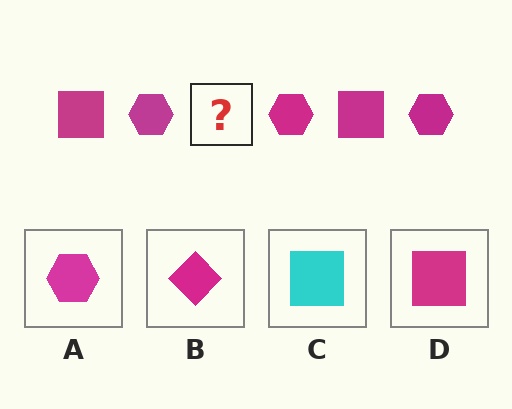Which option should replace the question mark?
Option D.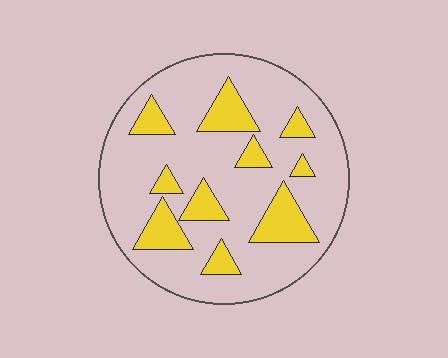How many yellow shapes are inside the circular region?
10.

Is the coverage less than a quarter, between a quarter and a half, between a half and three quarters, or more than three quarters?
Less than a quarter.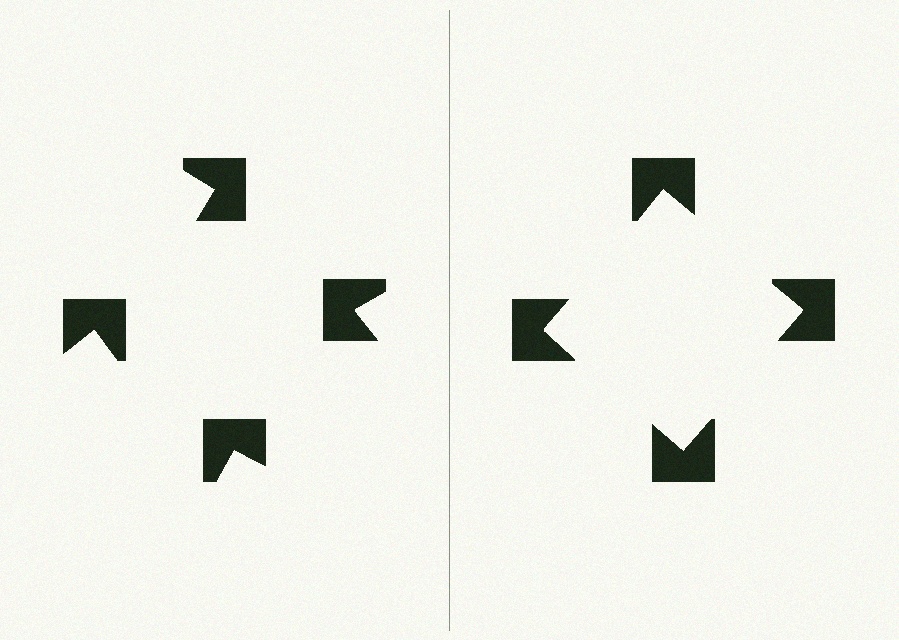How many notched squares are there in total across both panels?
8 — 4 on each side.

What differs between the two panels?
The notched squares are positioned identically on both sides; only the wedge orientations differ. On the right they align to a square; on the left they are misaligned.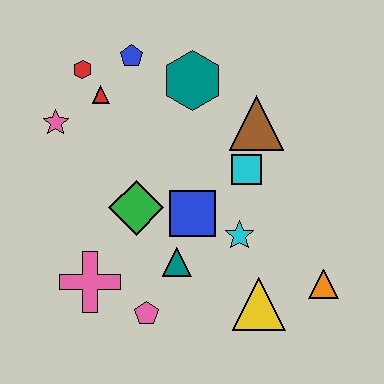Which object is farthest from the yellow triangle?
The red hexagon is farthest from the yellow triangle.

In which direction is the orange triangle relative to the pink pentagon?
The orange triangle is to the right of the pink pentagon.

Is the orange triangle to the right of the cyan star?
Yes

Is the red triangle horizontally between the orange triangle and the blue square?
No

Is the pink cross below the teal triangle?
Yes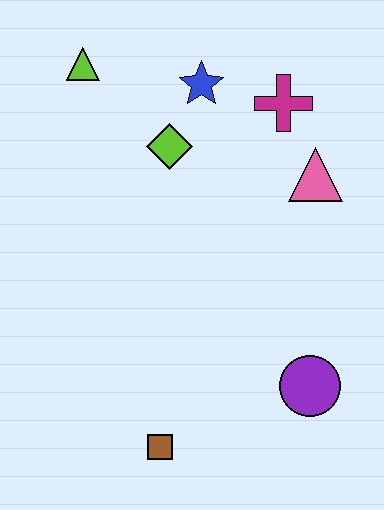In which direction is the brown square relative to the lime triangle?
The brown square is below the lime triangle.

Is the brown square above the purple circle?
No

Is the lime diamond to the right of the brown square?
Yes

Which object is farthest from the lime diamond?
The brown square is farthest from the lime diamond.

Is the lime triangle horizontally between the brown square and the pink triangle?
No